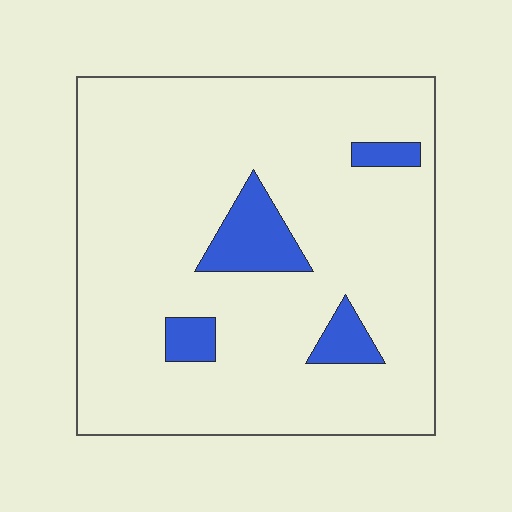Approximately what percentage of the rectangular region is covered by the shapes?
Approximately 10%.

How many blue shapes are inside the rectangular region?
4.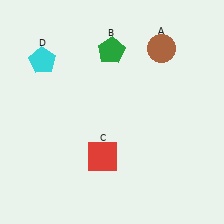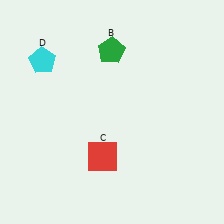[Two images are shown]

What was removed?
The brown circle (A) was removed in Image 2.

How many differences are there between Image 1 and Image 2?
There is 1 difference between the two images.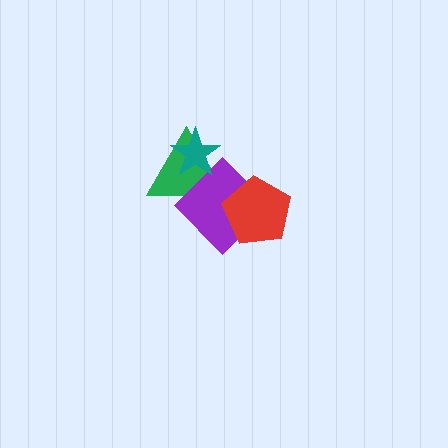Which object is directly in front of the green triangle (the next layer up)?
The purple diamond is directly in front of the green triangle.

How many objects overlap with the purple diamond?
3 objects overlap with the purple diamond.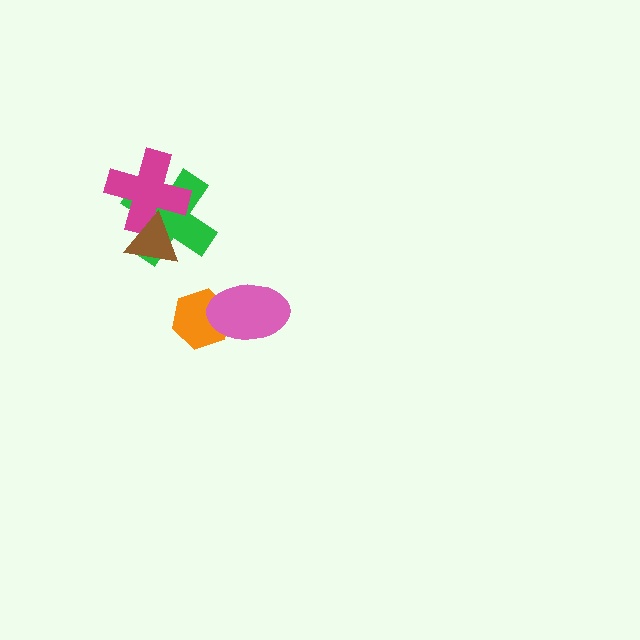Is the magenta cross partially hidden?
Yes, it is partially covered by another shape.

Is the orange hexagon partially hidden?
Yes, it is partially covered by another shape.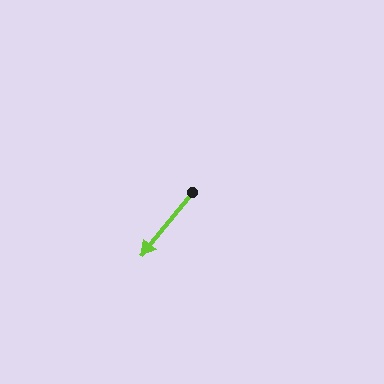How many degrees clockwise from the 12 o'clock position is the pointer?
Approximately 219 degrees.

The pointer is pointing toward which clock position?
Roughly 7 o'clock.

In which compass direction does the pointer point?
Southwest.